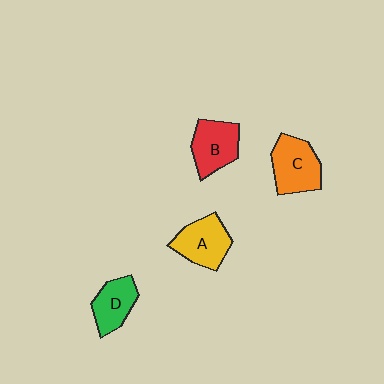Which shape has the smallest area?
Shape D (green).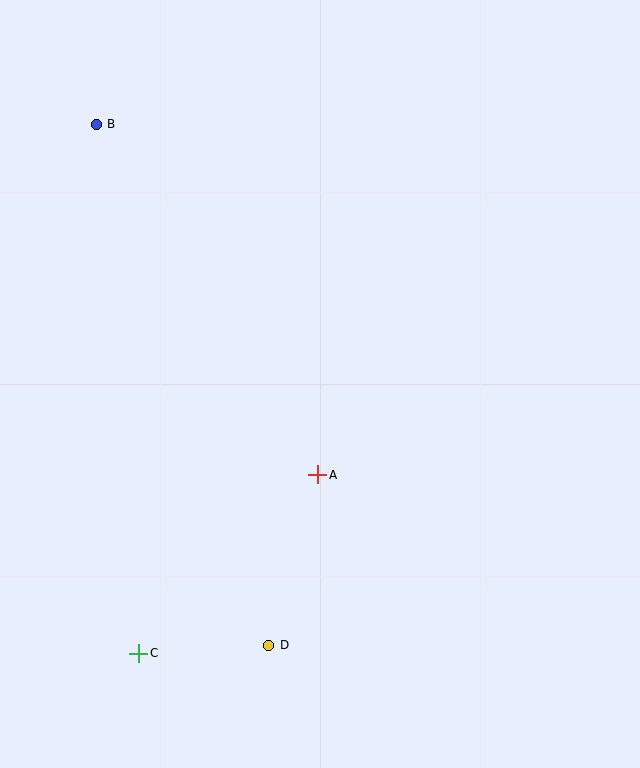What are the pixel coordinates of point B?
Point B is at (96, 124).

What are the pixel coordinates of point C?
Point C is at (139, 653).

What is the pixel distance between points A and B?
The distance between A and B is 415 pixels.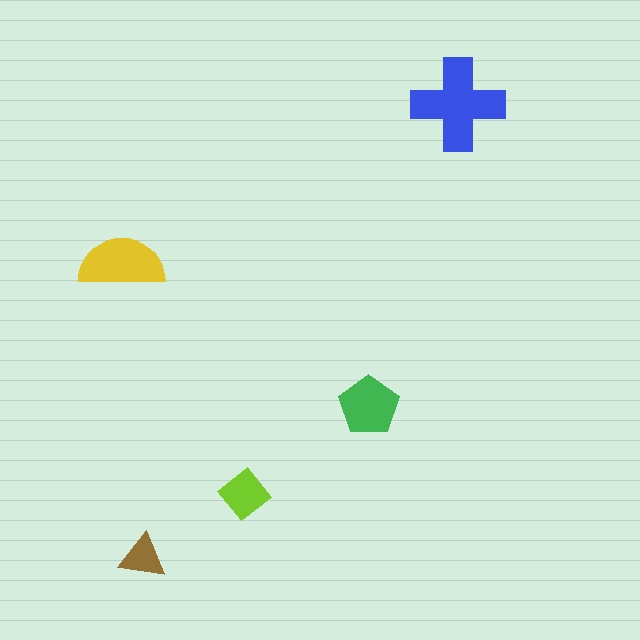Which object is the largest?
The blue cross.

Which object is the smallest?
The brown triangle.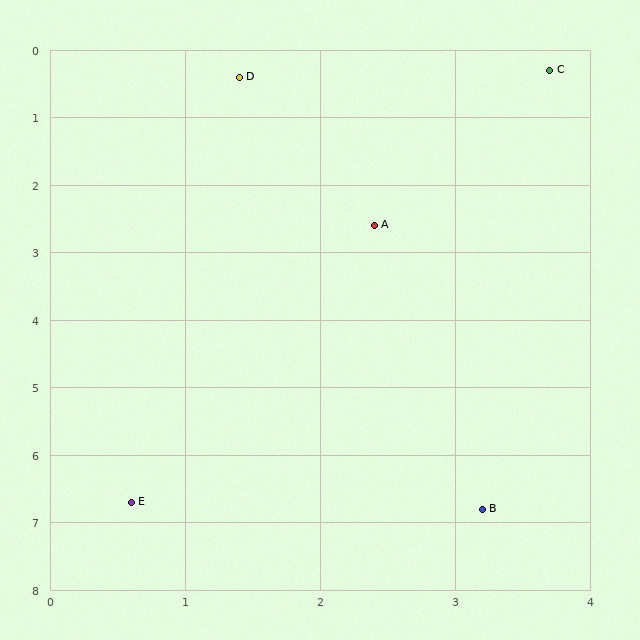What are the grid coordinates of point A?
Point A is at approximately (2.4, 2.6).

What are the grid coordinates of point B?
Point B is at approximately (3.2, 6.8).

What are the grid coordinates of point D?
Point D is at approximately (1.4, 0.4).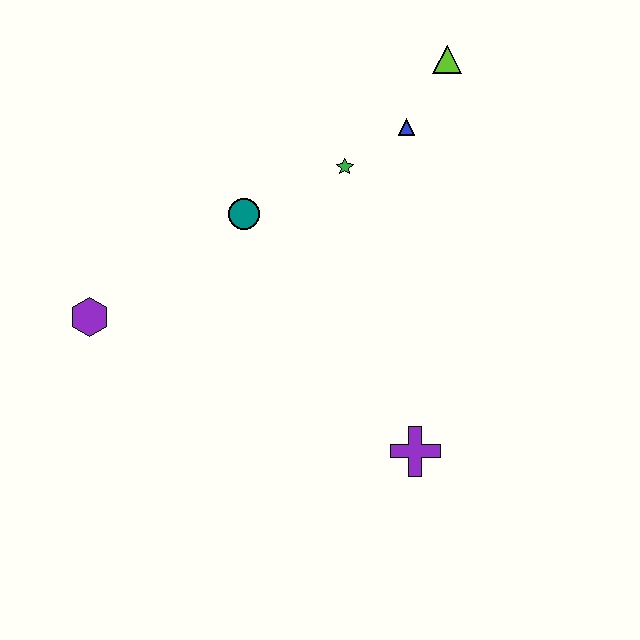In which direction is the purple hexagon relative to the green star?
The purple hexagon is to the left of the green star.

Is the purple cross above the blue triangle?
No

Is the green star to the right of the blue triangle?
No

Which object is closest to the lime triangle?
The blue triangle is closest to the lime triangle.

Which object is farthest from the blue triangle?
The purple hexagon is farthest from the blue triangle.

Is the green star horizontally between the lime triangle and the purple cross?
No